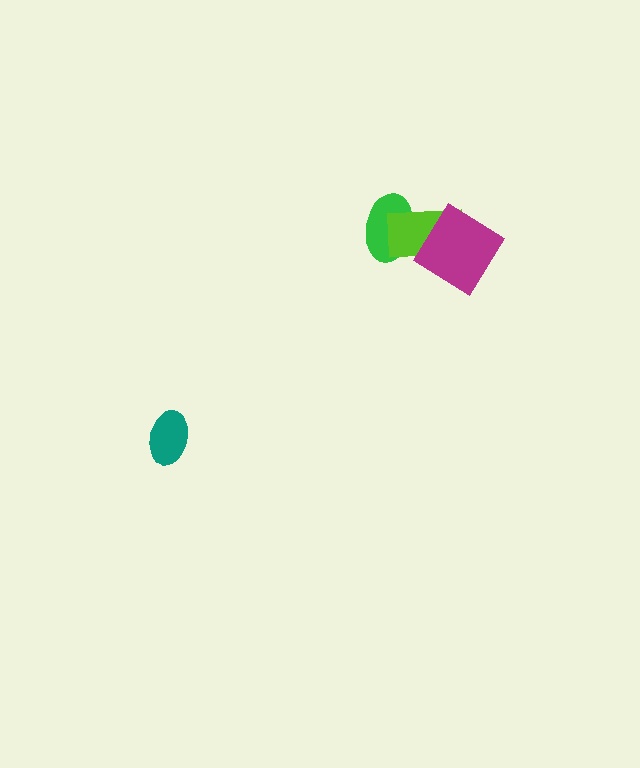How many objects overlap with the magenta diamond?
1 object overlaps with the magenta diamond.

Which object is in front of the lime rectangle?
The magenta diamond is in front of the lime rectangle.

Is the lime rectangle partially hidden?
Yes, it is partially covered by another shape.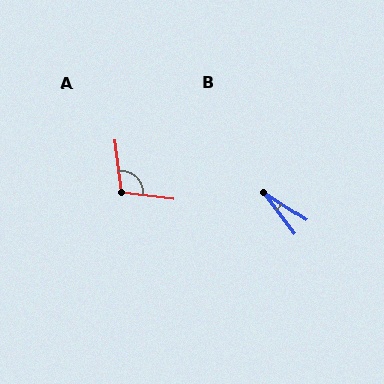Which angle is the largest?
A, at approximately 104 degrees.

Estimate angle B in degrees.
Approximately 20 degrees.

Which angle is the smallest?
B, at approximately 20 degrees.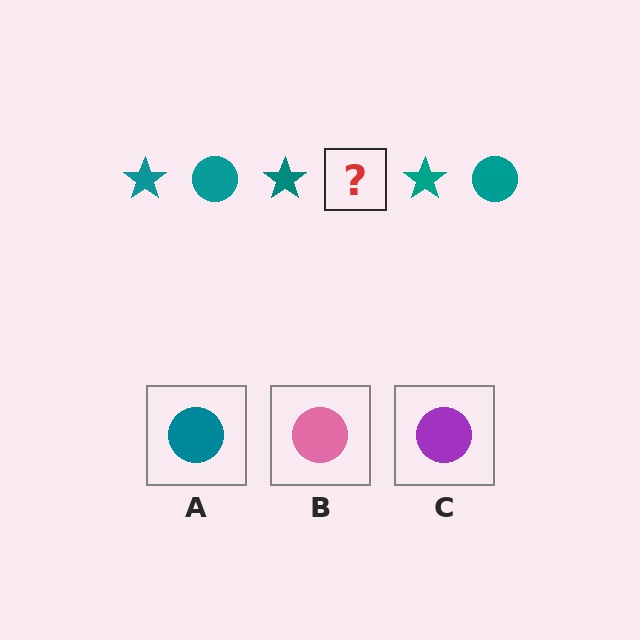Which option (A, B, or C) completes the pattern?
A.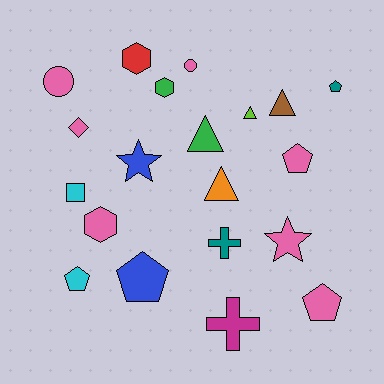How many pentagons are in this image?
There are 5 pentagons.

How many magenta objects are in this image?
There is 1 magenta object.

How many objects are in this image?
There are 20 objects.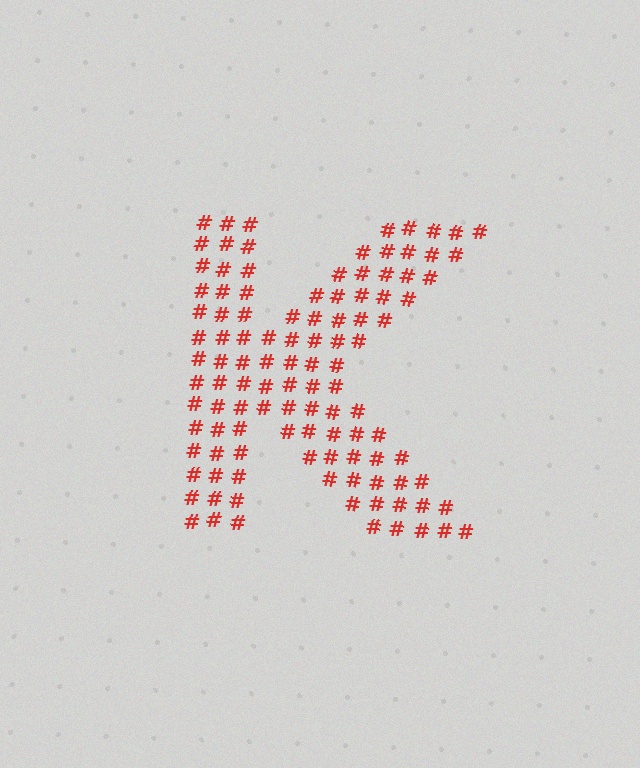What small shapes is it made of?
It is made of small hash symbols.